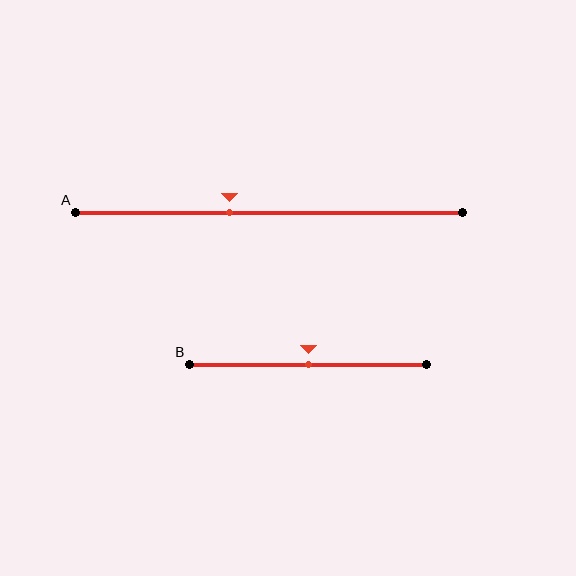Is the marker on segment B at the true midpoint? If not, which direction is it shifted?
Yes, the marker on segment B is at the true midpoint.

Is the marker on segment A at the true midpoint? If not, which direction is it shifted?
No, the marker on segment A is shifted to the left by about 10% of the segment length.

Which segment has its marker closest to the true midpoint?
Segment B has its marker closest to the true midpoint.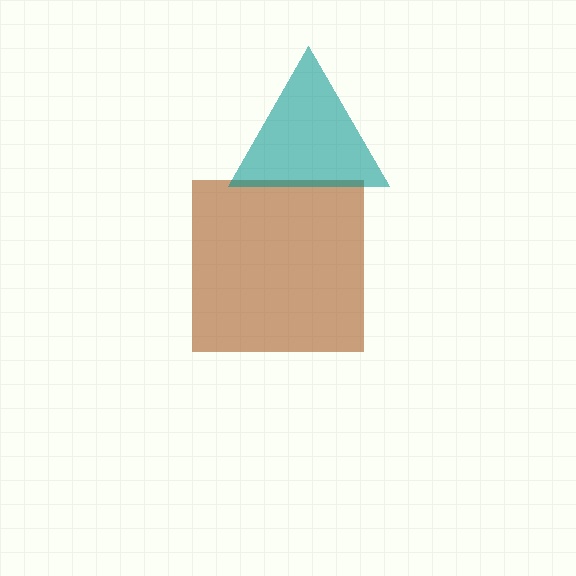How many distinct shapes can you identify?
There are 2 distinct shapes: a brown square, a teal triangle.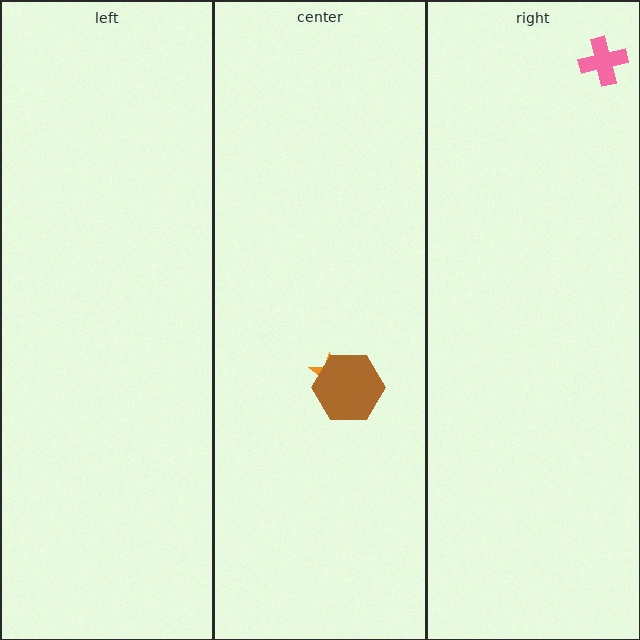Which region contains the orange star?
The center region.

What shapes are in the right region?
The pink cross.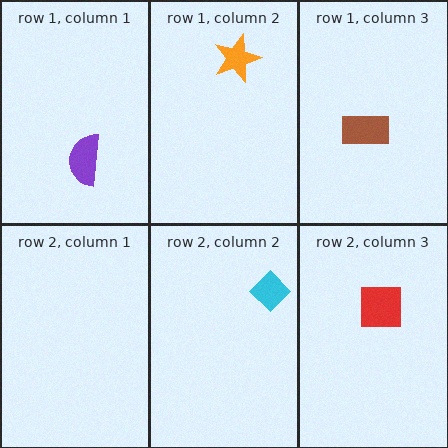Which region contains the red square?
The row 2, column 3 region.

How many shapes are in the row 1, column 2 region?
1.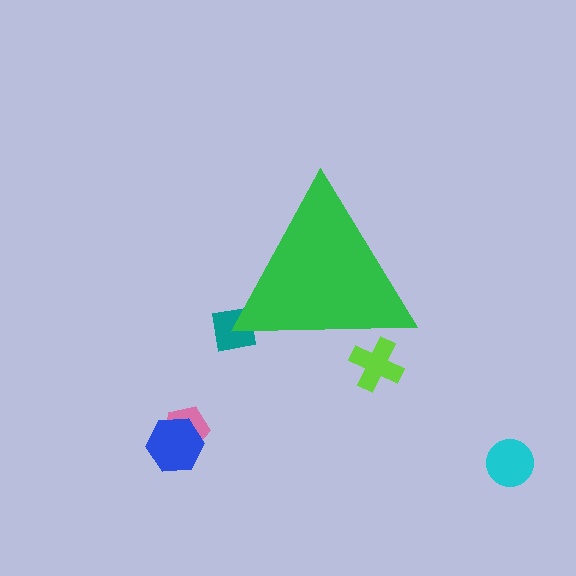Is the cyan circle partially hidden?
No, the cyan circle is fully visible.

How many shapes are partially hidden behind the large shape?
2 shapes are partially hidden.